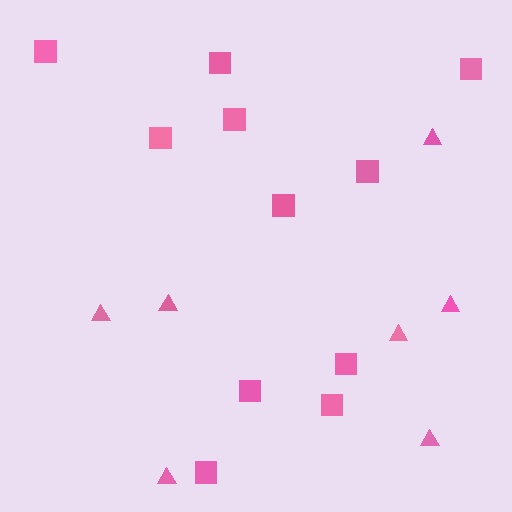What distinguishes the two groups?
There are 2 groups: one group of triangles (7) and one group of squares (11).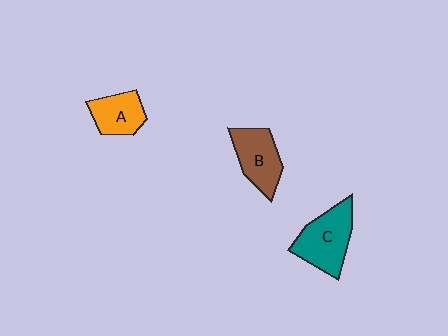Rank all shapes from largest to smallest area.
From largest to smallest: C (teal), B (brown), A (orange).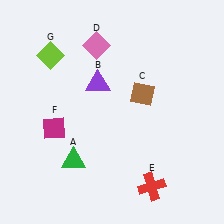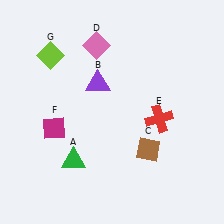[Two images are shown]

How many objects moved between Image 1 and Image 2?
2 objects moved between the two images.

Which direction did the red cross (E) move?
The red cross (E) moved up.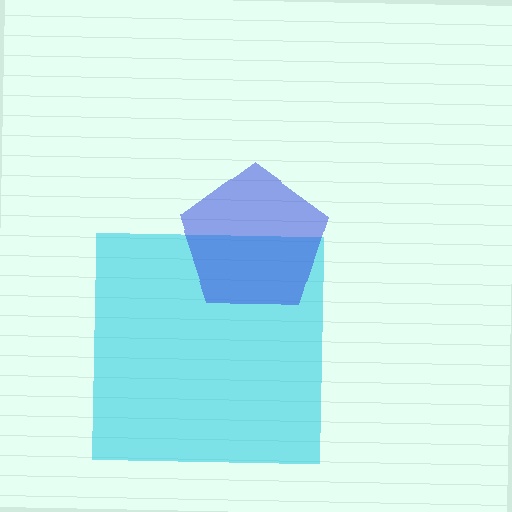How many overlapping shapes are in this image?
There are 2 overlapping shapes in the image.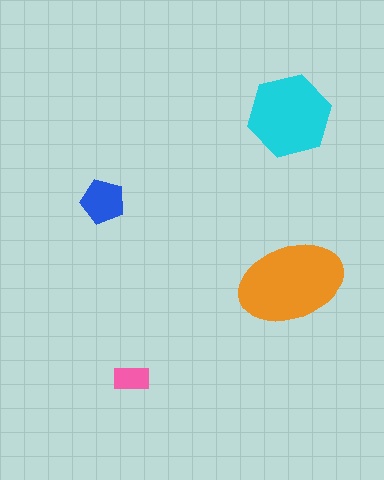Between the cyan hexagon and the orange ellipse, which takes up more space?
The orange ellipse.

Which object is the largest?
The orange ellipse.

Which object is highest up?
The cyan hexagon is topmost.